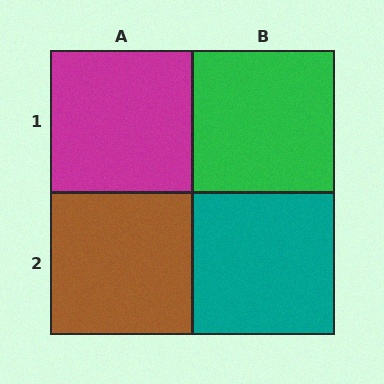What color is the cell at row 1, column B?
Green.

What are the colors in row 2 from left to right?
Brown, teal.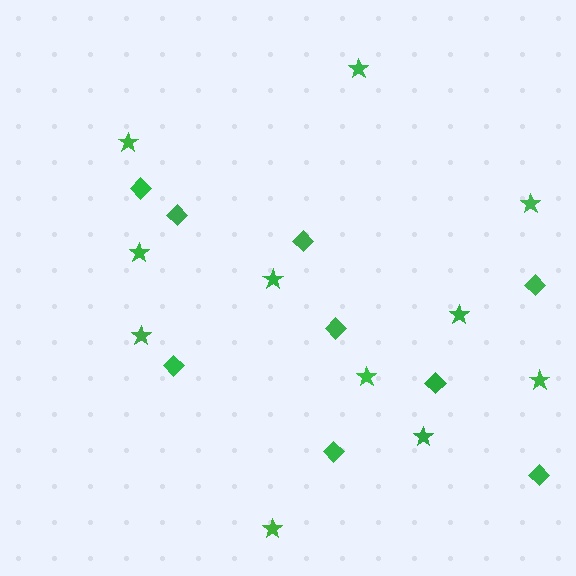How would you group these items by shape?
There are 2 groups: one group of stars (11) and one group of diamonds (9).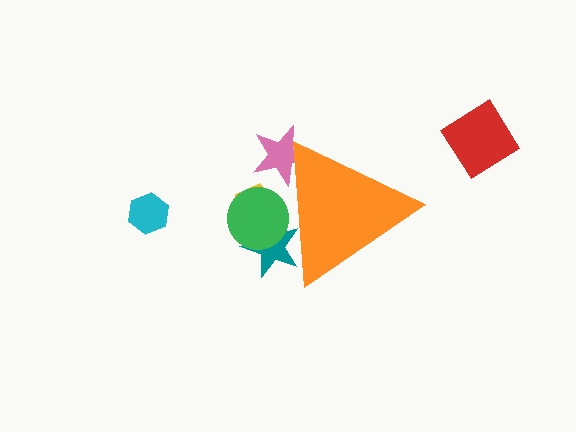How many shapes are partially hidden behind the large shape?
4 shapes are partially hidden.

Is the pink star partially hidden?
Yes, the pink star is partially hidden behind the orange triangle.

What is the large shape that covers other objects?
An orange triangle.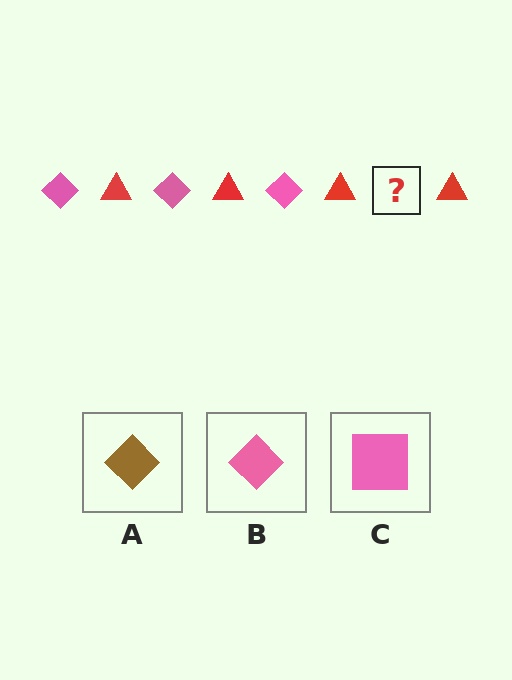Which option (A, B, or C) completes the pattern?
B.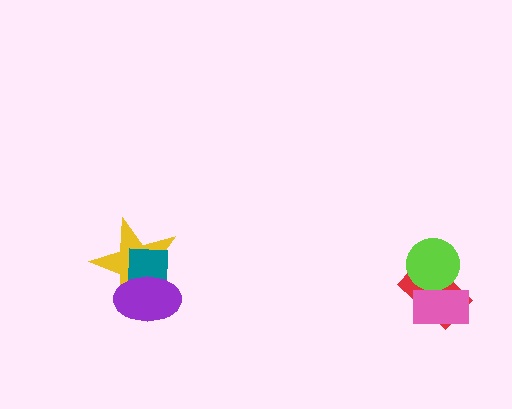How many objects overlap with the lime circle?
2 objects overlap with the lime circle.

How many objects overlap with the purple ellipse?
2 objects overlap with the purple ellipse.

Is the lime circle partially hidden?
Yes, it is partially covered by another shape.